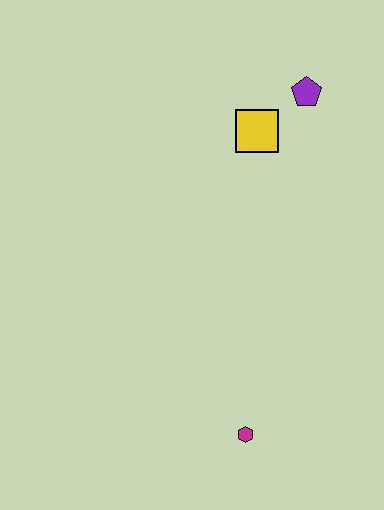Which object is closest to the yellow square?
The purple pentagon is closest to the yellow square.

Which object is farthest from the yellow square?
The magenta hexagon is farthest from the yellow square.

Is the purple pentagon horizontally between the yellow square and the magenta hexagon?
No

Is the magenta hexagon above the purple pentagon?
No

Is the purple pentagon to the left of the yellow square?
No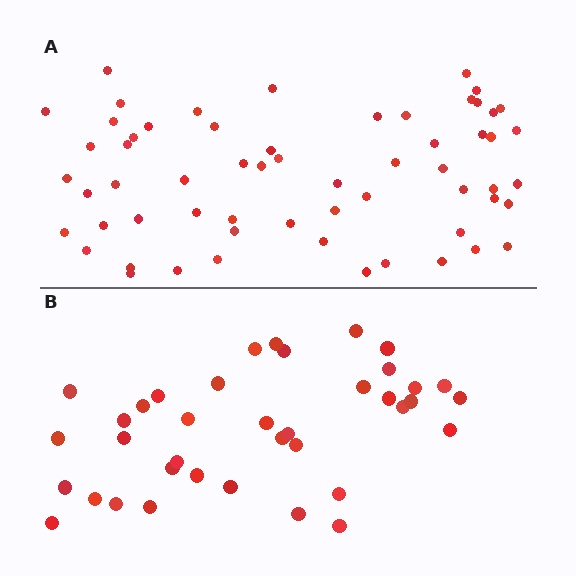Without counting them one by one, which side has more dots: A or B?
Region A (the top region) has more dots.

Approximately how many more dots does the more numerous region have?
Region A has approximately 20 more dots than region B.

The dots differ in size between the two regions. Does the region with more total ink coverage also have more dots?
No. Region B has more total ink coverage because its dots are larger, but region A actually contains more individual dots. Total area can be misleading — the number of items is what matters here.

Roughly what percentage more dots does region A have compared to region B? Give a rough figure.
About 60% more.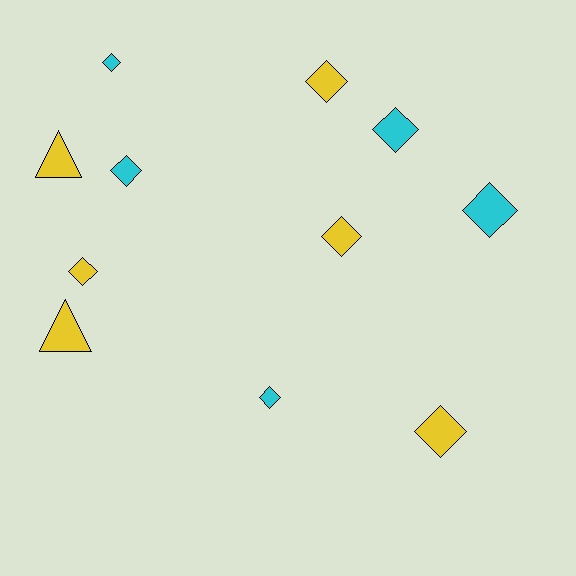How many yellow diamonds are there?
There are 4 yellow diamonds.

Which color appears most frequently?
Yellow, with 6 objects.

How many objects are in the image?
There are 11 objects.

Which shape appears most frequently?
Diamond, with 9 objects.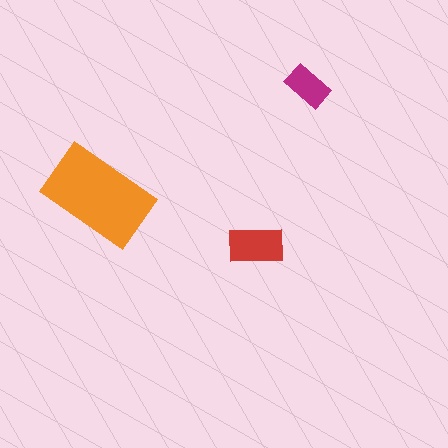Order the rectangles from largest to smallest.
the orange one, the red one, the magenta one.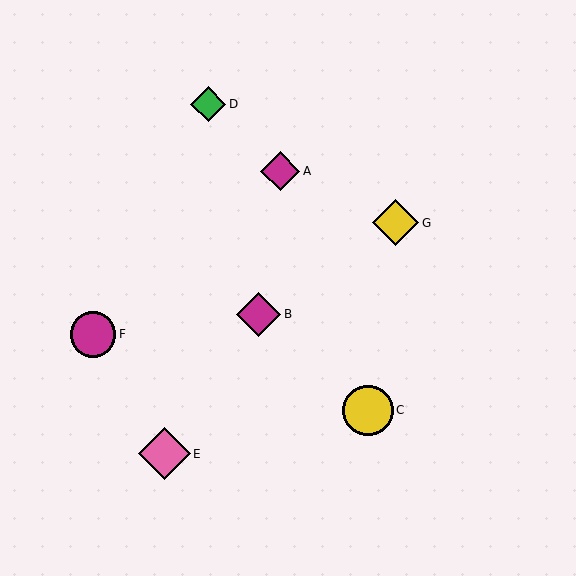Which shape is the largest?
The pink diamond (labeled E) is the largest.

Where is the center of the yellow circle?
The center of the yellow circle is at (368, 410).